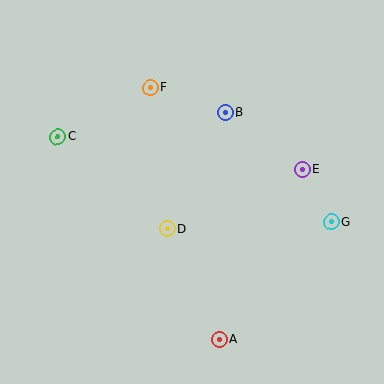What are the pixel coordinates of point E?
Point E is at (302, 169).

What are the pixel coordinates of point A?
Point A is at (219, 339).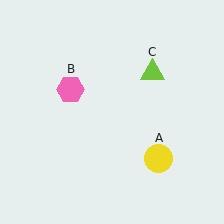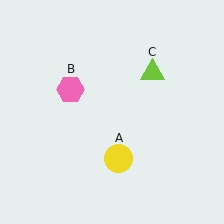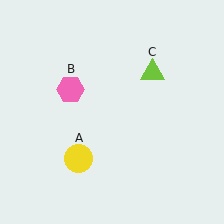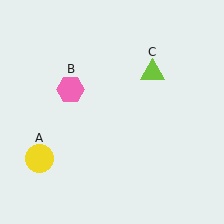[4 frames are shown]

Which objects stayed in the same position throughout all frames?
Pink hexagon (object B) and lime triangle (object C) remained stationary.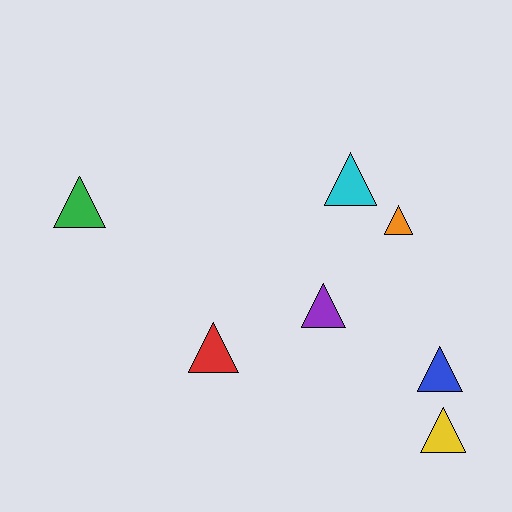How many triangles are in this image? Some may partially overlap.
There are 7 triangles.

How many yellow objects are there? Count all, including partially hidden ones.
There is 1 yellow object.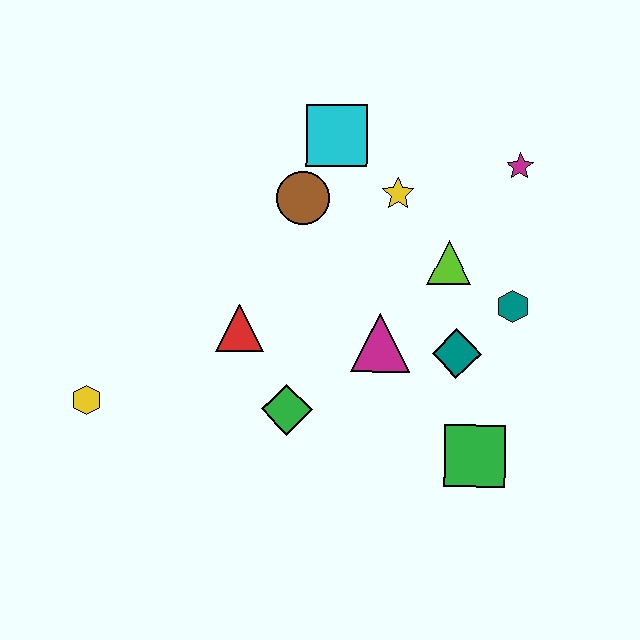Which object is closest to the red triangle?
The green diamond is closest to the red triangle.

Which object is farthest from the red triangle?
The magenta star is farthest from the red triangle.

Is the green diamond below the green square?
No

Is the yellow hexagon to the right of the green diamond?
No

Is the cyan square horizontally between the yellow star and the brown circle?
Yes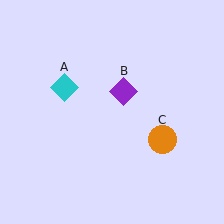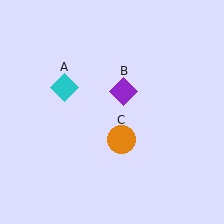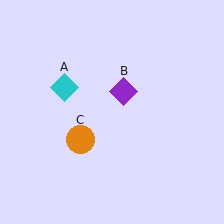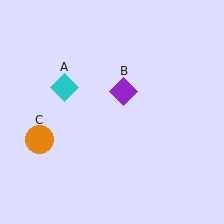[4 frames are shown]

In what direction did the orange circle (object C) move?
The orange circle (object C) moved left.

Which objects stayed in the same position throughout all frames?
Cyan diamond (object A) and purple diamond (object B) remained stationary.